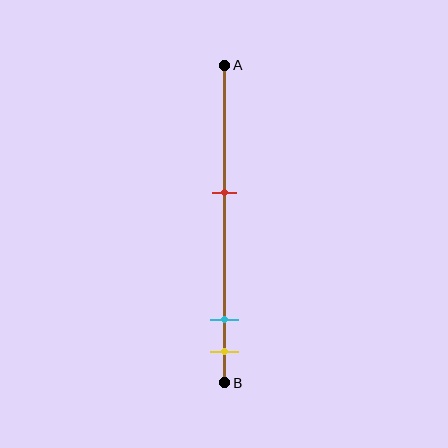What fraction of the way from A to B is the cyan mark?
The cyan mark is approximately 80% (0.8) of the way from A to B.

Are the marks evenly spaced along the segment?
No, the marks are not evenly spaced.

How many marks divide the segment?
There are 3 marks dividing the segment.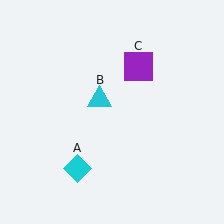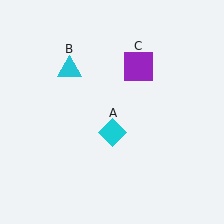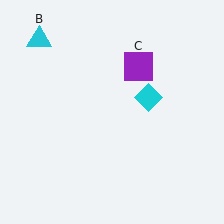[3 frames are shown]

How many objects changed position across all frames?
2 objects changed position: cyan diamond (object A), cyan triangle (object B).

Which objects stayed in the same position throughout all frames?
Purple square (object C) remained stationary.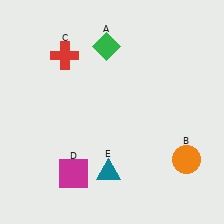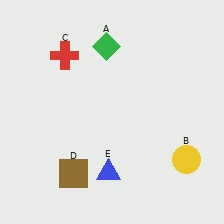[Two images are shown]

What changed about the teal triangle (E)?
In Image 1, E is teal. In Image 2, it changed to blue.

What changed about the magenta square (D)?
In Image 1, D is magenta. In Image 2, it changed to brown.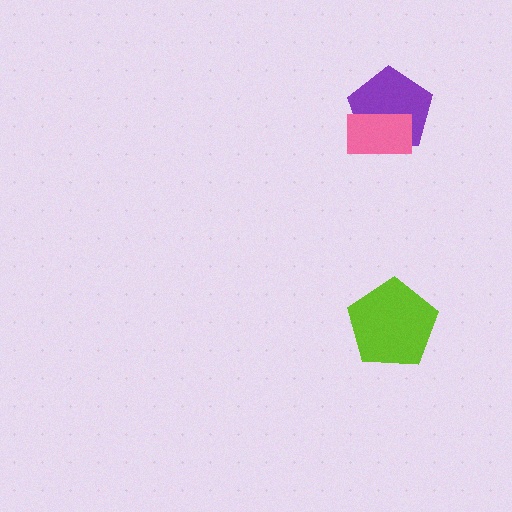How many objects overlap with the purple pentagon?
1 object overlaps with the purple pentagon.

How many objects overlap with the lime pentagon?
0 objects overlap with the lime pentagon.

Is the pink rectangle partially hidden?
No, no other shape covers it.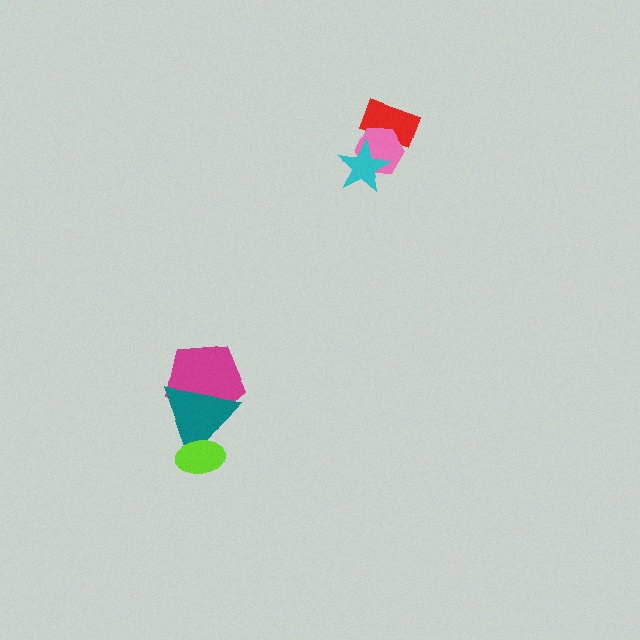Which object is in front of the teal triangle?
The lime ellipse is in front of the teal triangle.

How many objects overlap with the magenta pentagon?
1 object overlaps with the magenta pentagon.